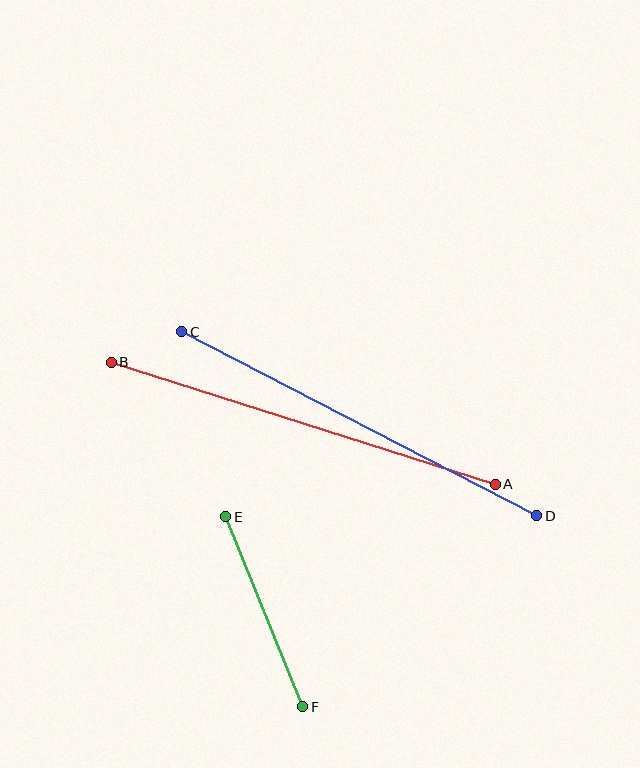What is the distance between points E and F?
The distance is approximately 205 pixels.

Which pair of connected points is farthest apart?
Points A and B are farthest apart.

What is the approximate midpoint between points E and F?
The midpoint is at approximately (264, 612) pixels.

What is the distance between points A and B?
The distance is approximately 403 pixels.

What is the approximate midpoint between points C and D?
The midpoint is at approximately (359, 424) pixels.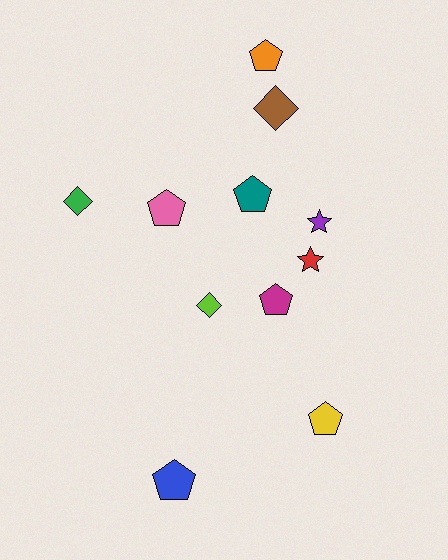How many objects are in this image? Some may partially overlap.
There are 11 objects.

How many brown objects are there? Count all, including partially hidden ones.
There is 1 brown object.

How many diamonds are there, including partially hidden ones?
There are 3 diamonds.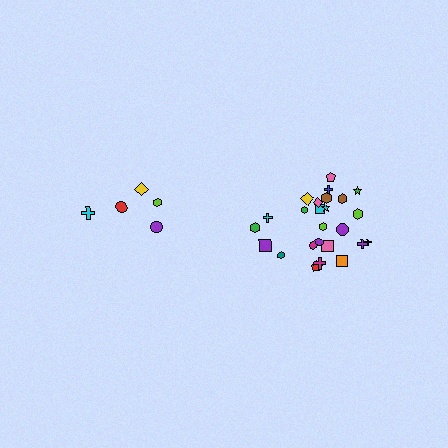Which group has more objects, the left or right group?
The right group.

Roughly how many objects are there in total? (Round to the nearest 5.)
Roughly 30 objects in total.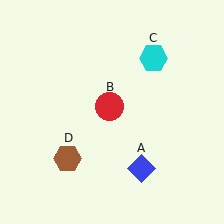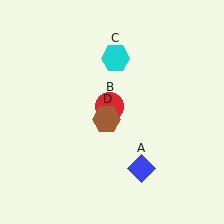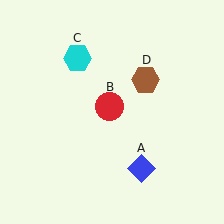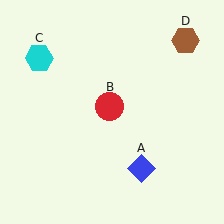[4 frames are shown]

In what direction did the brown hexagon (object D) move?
The brown hexagon (object D) moved up and to the right.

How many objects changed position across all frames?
2 objects changed position: cyan hexagon (object C), brown hexagon (object D).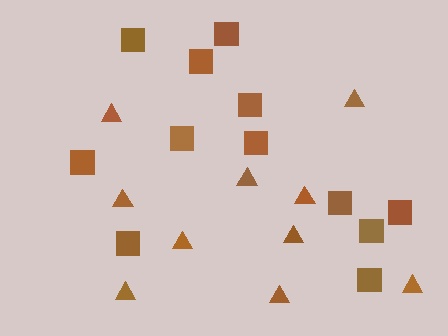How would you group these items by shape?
There are 2 groups: one group of squares (12) and one group of triangles (10).